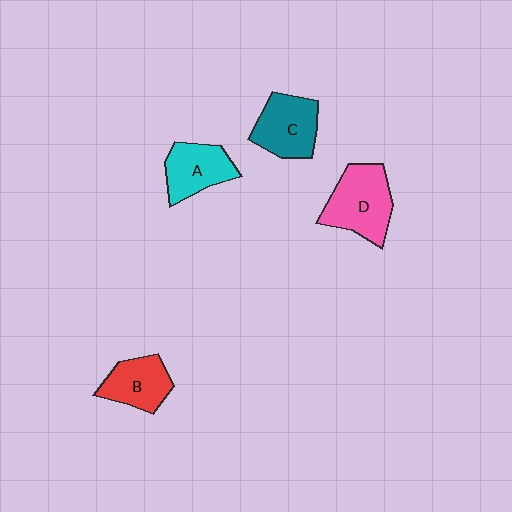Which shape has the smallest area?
Shape B (red).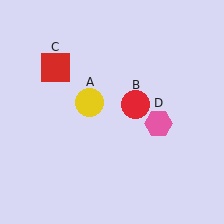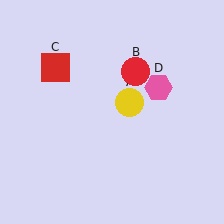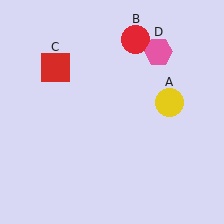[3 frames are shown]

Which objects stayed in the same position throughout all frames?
Red square (object C) remained stationary.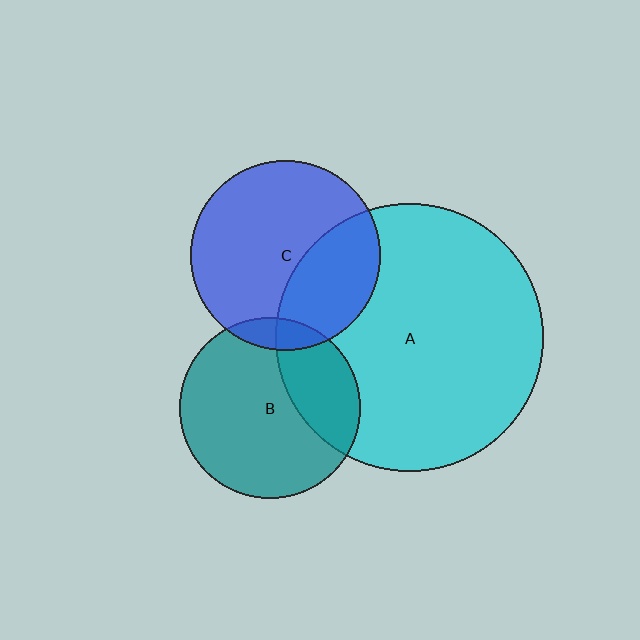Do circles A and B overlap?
Yes.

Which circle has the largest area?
Circle A (cyan).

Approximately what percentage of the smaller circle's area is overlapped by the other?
Approximately 30%.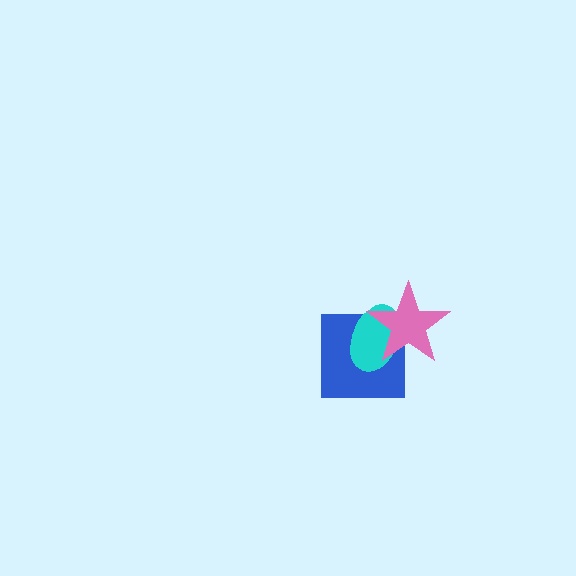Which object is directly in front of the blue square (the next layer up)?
The cyan ellipse is directly in front of the blue square.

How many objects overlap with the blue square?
2 objects overlap with the blue square.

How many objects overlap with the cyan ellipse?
2 objects overlap with the cyan ellipse.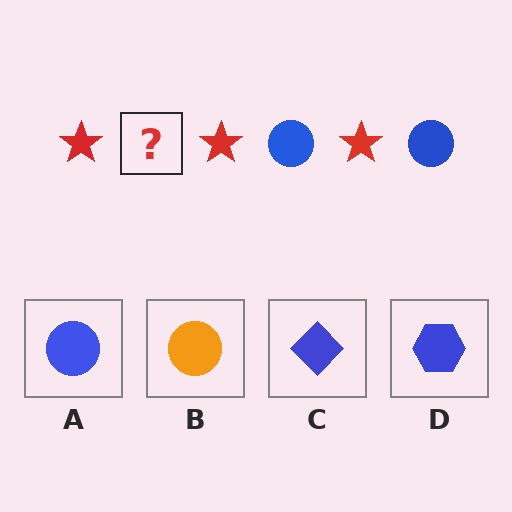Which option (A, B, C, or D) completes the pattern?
A.